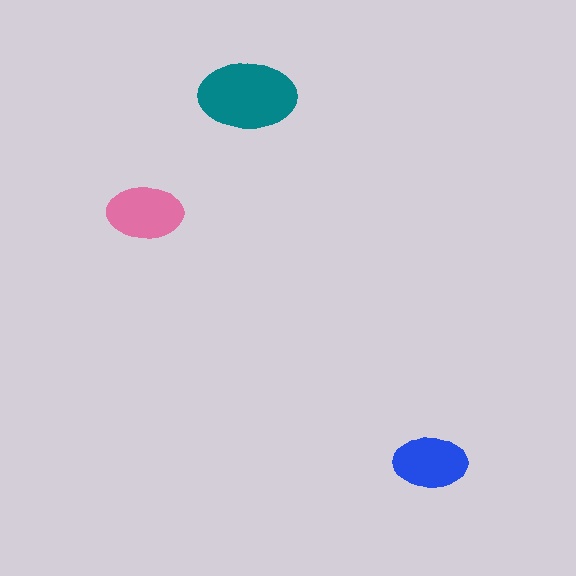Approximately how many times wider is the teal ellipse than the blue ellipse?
About 1.5 times wider.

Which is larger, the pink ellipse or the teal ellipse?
The teal one.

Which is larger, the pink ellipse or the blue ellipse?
The pink one.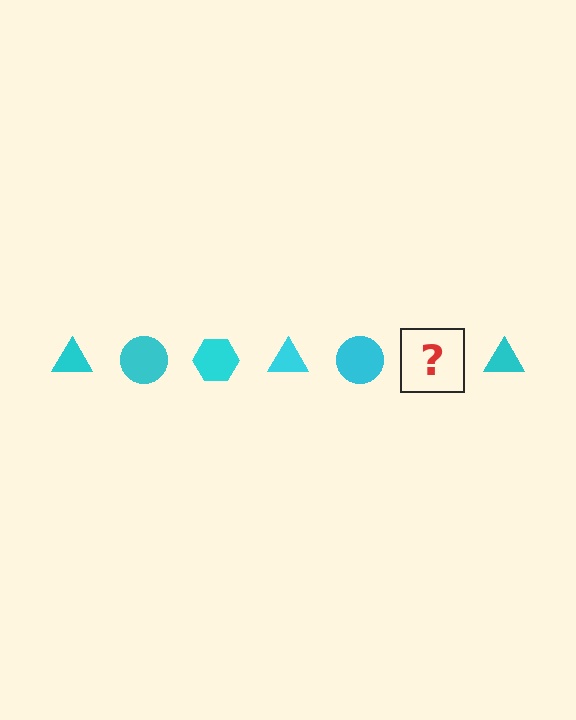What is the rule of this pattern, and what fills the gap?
The rule is that the pattern cycles through triangle, circle, hexagon shapes in cyan. The gap should be filled with a cyan hexagon.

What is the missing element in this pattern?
The missing element is a cyan hexagon.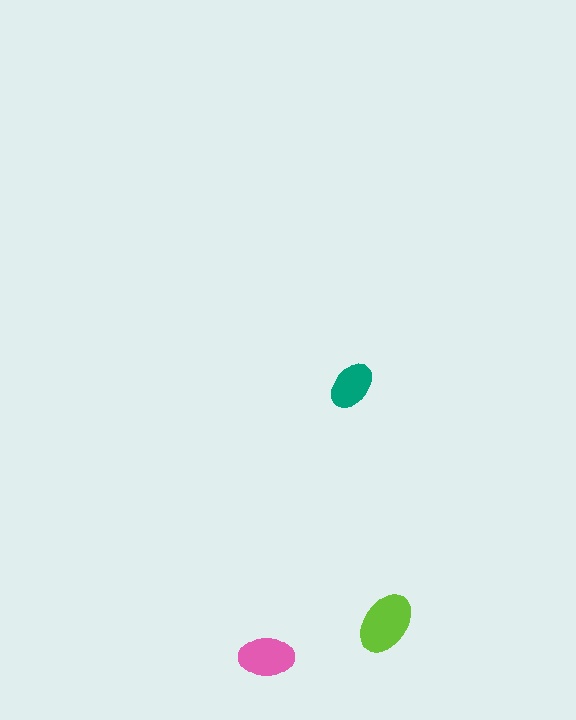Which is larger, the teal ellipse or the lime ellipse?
The lime one.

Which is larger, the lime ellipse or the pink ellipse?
The lime one.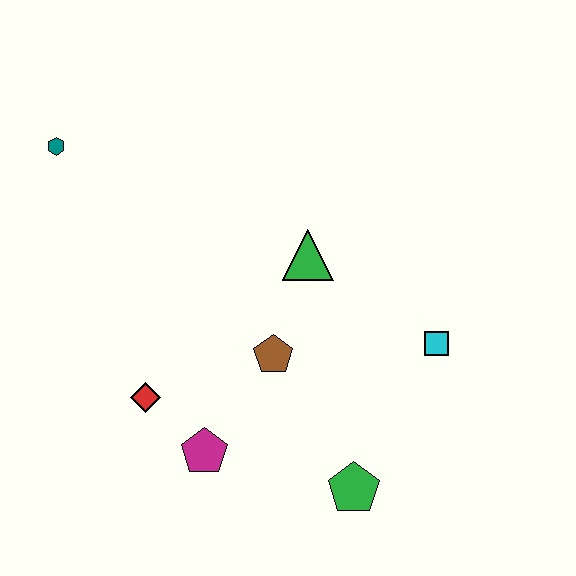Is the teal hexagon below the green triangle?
No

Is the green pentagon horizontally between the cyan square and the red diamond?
Yes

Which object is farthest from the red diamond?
The cyan square is farthest from the red diamond.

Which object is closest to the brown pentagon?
The green triangle is closest to the brown pentagon.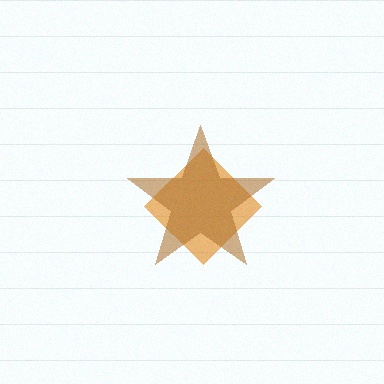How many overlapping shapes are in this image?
There are 2 overlapping shapes in the image.